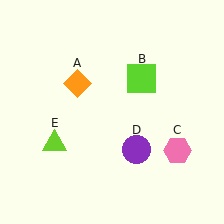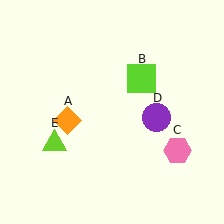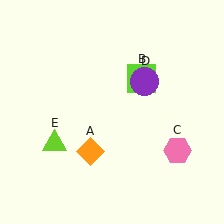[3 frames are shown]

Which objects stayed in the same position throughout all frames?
Lime square (object B) and pink hexagon (object C) and lime triangle (object E) remained stationary.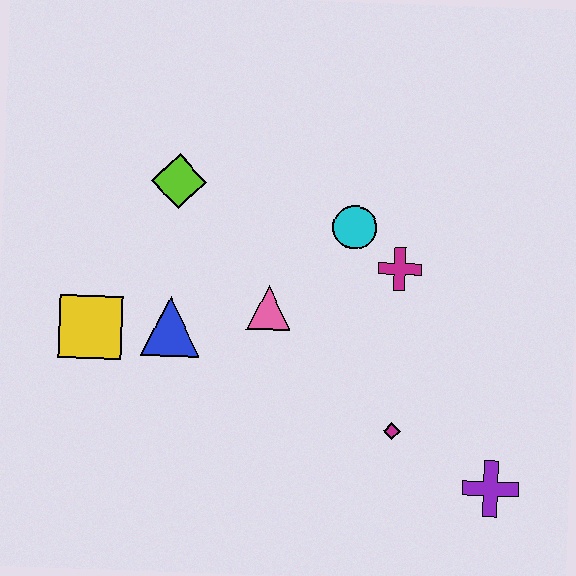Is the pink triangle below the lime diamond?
Yes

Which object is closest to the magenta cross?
The cyan circle is closest to the magenta cross.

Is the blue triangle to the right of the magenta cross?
No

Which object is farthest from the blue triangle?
The purple cross is farthest from the blue triangle.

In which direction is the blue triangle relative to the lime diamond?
The blue triangle is below the lime diamond.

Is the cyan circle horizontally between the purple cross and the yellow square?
Yes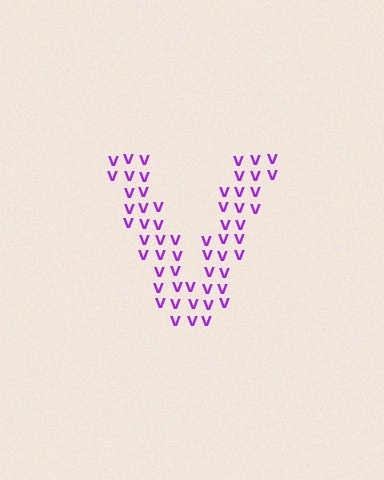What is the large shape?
The large shape is the letter V.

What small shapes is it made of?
It is made of small letter V's.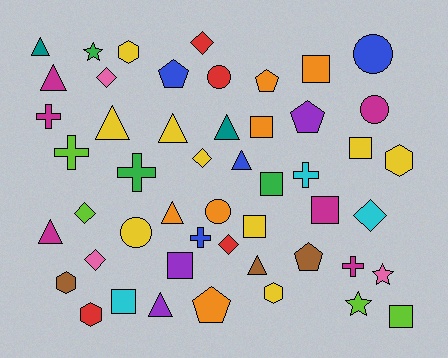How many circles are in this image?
There are 5 circles.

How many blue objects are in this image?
There are 4 blue objects.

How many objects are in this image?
There are 50 objects.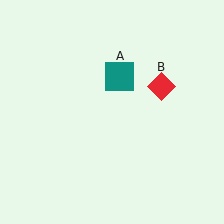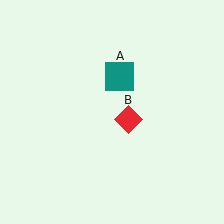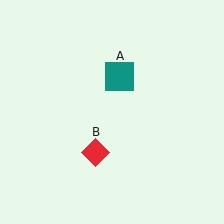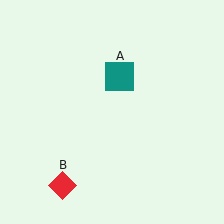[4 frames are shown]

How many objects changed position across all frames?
1 object changed position: red diamond (object B).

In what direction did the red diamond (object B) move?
The red diamond (object B) moved down and to the left.